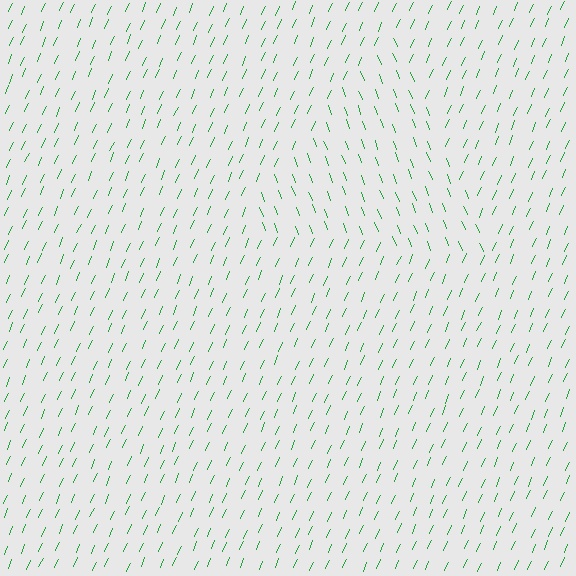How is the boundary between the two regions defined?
The boundary is defined purely by a change in line orientation (approximately 45 degrees difference). All lines are the same color and thickness.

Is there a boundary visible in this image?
Yes, there is a texture boundary formed by a change in line orientation.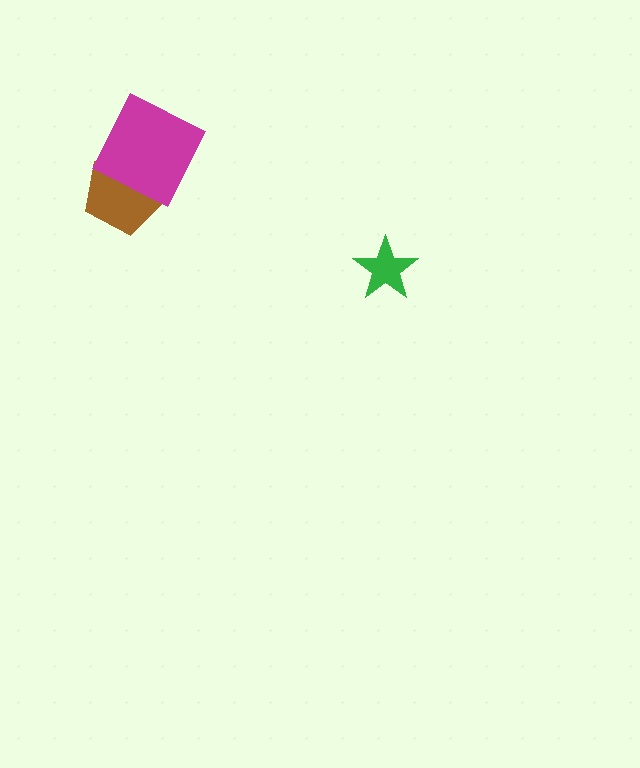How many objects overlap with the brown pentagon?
1 object overlaps with the brown pentagon.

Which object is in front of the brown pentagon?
The magenta square is in front of the brown pentagon.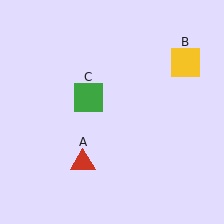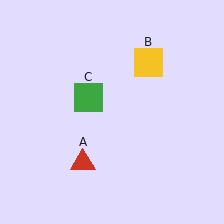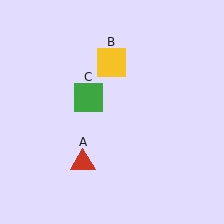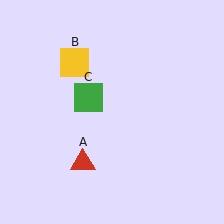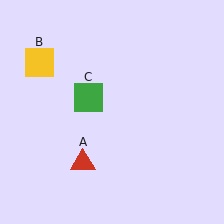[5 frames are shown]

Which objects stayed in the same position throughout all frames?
Red triangle (object A) and green square (object C) remained stationary.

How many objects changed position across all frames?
1 object changed position: yellow square (object B).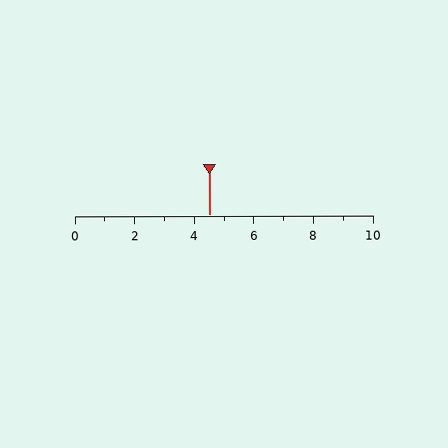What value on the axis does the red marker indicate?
The marker indicates approximately 4.5.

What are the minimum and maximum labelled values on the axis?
The axis runs from 0 to 10.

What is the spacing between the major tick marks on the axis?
The major ticks are spaced 2 apart.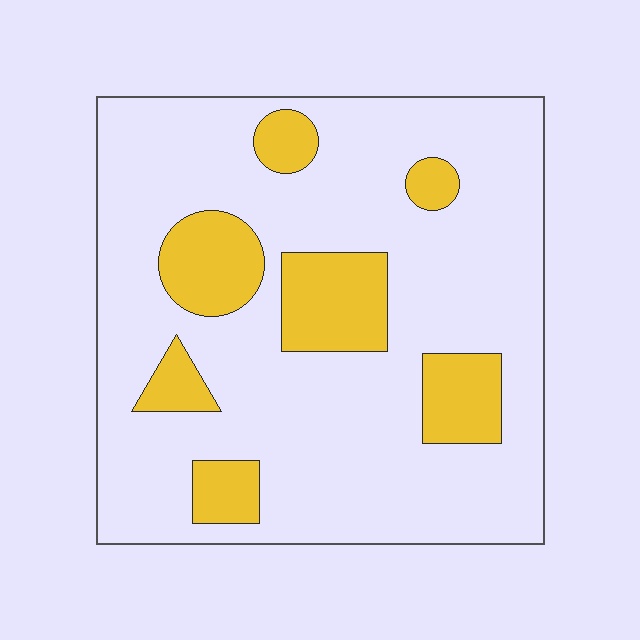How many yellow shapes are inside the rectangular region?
7.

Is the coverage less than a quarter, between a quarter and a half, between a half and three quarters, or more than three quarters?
Less than a quarter.